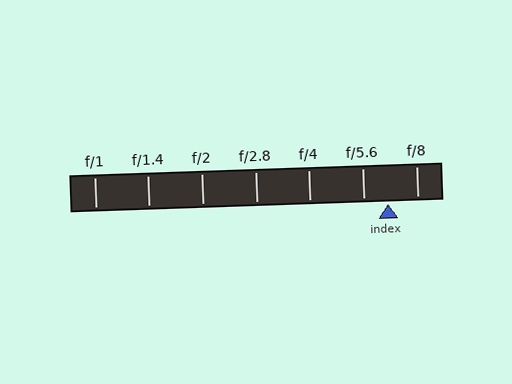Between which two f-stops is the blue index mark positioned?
The index mark is between f/5.6 and f/8.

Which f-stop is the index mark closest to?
The index mark is closest to f/5.6.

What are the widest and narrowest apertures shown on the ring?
The widest aperture shown is f/1 and the narrowest is f/8.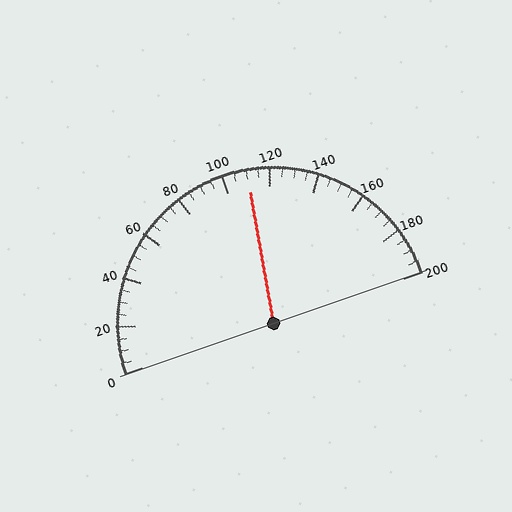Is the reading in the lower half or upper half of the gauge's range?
The reading is in the upper half of the range (0 to 200).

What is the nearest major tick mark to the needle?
The nearest major tick mark is 120.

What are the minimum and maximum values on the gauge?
The gauge ranges from 0 to 200.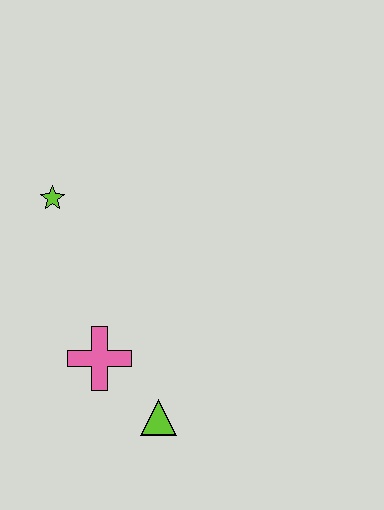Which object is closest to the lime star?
The pink cross is closest to the lime star.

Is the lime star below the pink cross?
No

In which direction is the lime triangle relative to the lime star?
The lime triangle is below the lime star.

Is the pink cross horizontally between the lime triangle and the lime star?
Yes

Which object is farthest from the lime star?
The lime triangle is farthest from the lime star.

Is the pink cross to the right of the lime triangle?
No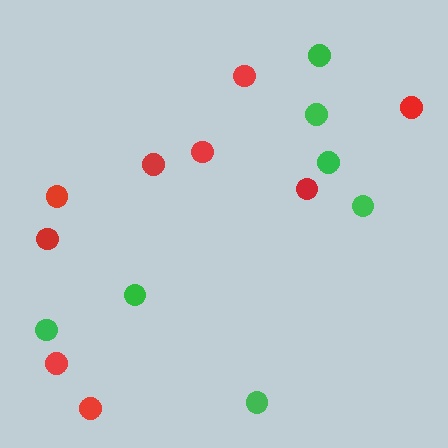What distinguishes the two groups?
There are 2 groups: one group of red circles (9) and one group of green circles (7).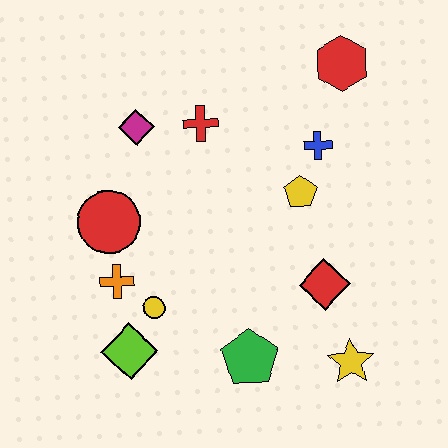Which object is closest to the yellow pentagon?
The blue cross is closest to the yellow pentagon.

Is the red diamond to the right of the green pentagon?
Yes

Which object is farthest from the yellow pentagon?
The lime diamond is farthest from the yellow pentagon.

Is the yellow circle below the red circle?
Yes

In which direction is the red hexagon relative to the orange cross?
The red hexagon is to the right of the orange cross.